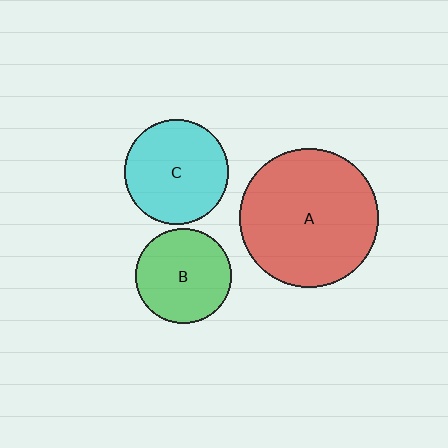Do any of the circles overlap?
No, none of the circles overlap.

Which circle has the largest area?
Circle A (red).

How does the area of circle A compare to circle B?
Approximately 2.1 times.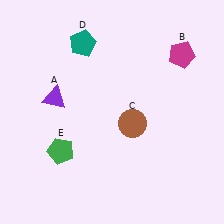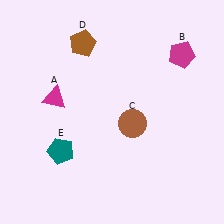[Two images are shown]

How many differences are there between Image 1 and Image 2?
There are 3 differences between the two images.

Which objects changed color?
A changed from purple to magenta. D changed from teal to brown. E changed from green to teal.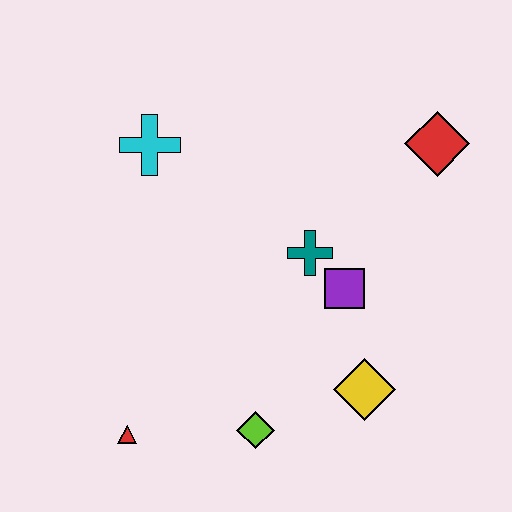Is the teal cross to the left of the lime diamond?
No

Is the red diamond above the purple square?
Yes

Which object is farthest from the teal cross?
The red triangle is farthest from the teal cross.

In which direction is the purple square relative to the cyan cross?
The purple square is to the right of the cyan cross.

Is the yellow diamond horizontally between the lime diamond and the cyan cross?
No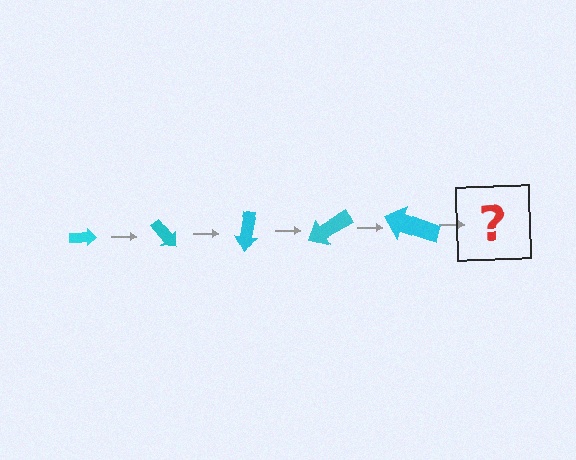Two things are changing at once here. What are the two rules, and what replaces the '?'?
The two rules are that the arrow grows larger each step and it rotates 50 degrees each step. The '?' should be an arrow, larger than the previous one and rotated 250 degrees from the start.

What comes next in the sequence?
The next element should be an arrow, larger than the previous one and rotated 250 degrees from the start.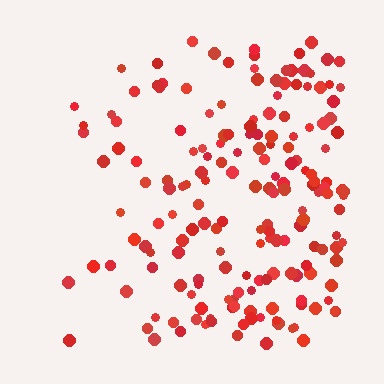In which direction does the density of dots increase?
From left to right, with the right side densest.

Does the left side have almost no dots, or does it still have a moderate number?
Still a moderate number, just noticeably fewer than the right.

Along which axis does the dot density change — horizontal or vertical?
Horizontal.